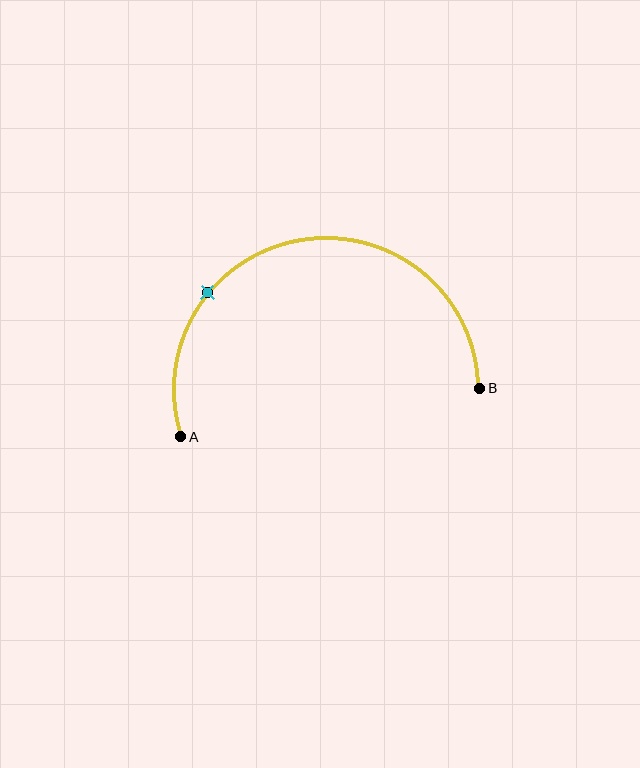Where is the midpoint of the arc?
The arc midpoint is the point on the curve farthest from the straight line joining A and B. It sits above that line.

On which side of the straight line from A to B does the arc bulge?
The arc bulges above the straight line connecting A and B.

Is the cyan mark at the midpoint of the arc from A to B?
No. The cyan mark lies on the arc but is closer to endpoint A. The arc midpoint would be at the point on the curve equidistant along the arc from both A and B.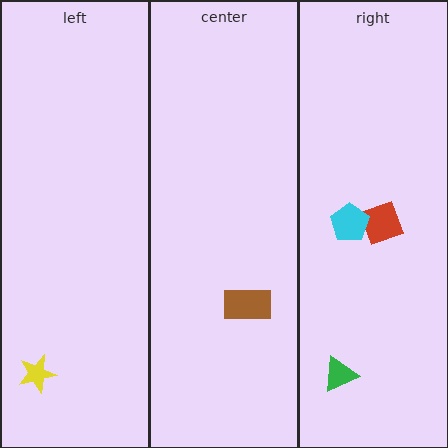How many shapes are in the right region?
3.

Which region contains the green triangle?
The right region.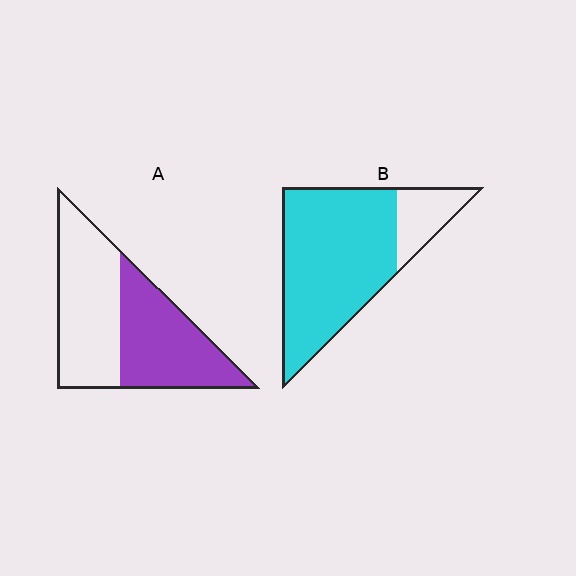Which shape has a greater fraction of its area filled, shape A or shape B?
Shape B.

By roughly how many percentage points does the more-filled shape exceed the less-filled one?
By roughly 35 percentage points (B over A).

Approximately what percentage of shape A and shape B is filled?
A is approximately 50% and B is approximately 80%.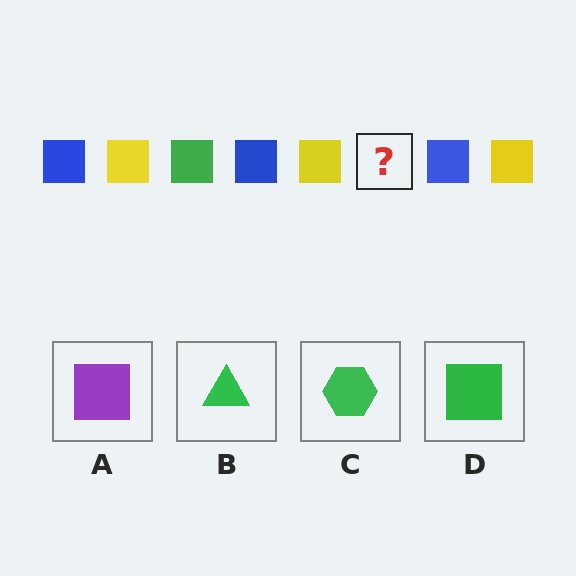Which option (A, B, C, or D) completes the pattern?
D.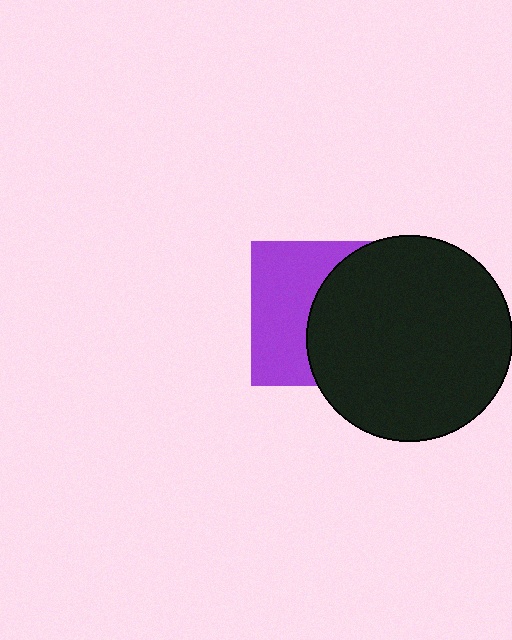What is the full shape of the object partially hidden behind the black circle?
The partially hidden object is a purple square.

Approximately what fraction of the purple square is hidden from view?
Roughly 53% of the purple square is hidden behind the black circle.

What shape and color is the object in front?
The object in front is a black circle.